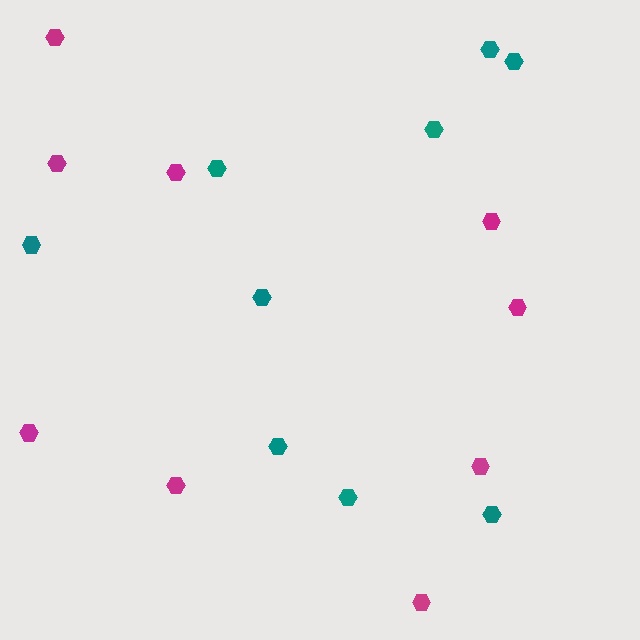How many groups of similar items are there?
There are 2 groups: one group of teal hexagons (9) and one group of magenta hexagons (9).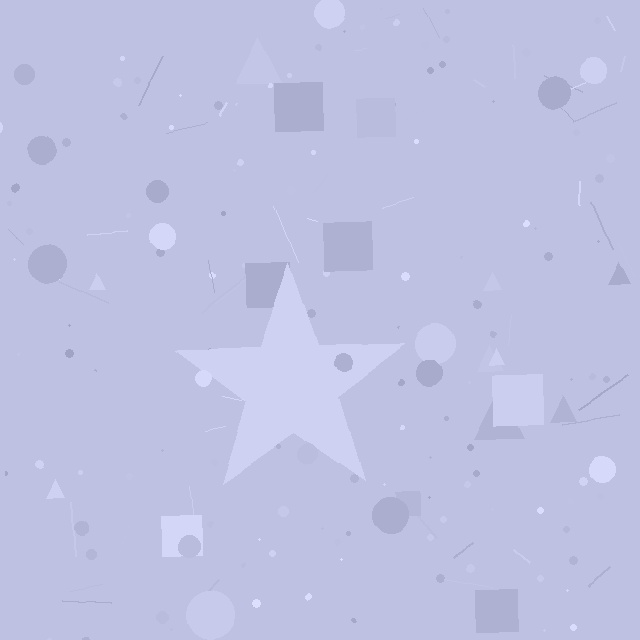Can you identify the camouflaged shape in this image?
The camouflaged shape is a star.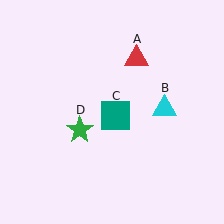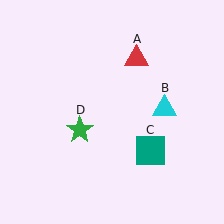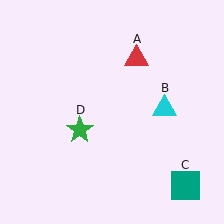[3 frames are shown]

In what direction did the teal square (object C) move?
The teal square (object C) moved down and to the right.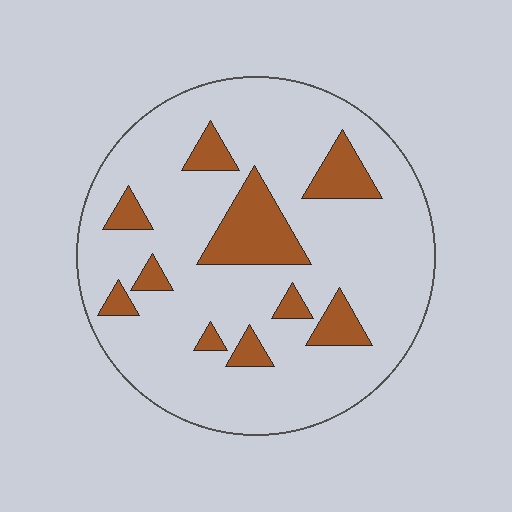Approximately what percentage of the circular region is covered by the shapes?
Approximately 15%.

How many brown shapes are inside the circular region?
10.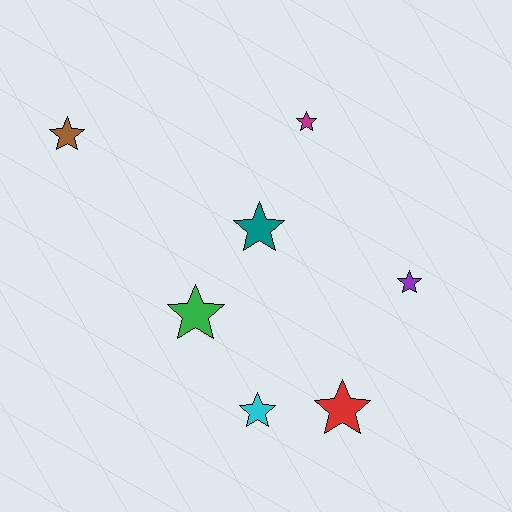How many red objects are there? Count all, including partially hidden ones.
There is 1 red object.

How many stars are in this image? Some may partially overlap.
There are 7 stars.